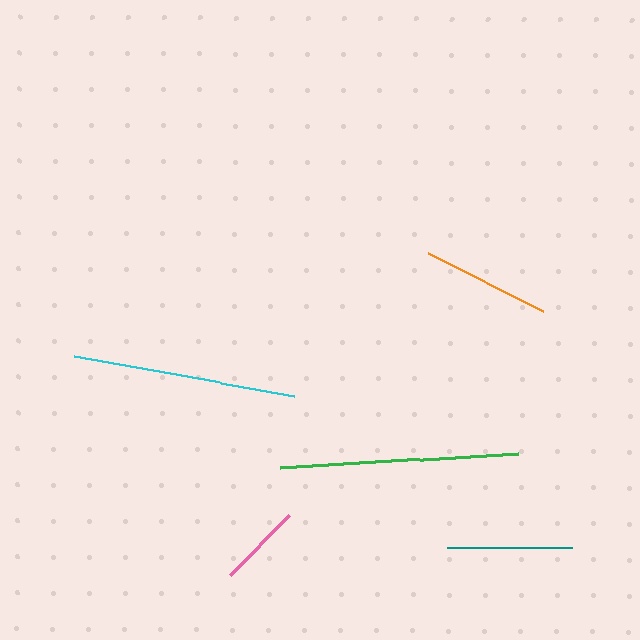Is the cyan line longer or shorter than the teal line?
The cyan line is longer than the teal line.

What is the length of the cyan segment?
The cyan segment is approximately 224 pixels long.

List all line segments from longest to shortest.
From longest to shortest: green, cyan, orange, teal, pink.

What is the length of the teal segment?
The teal segment is approximately 125 pixels long.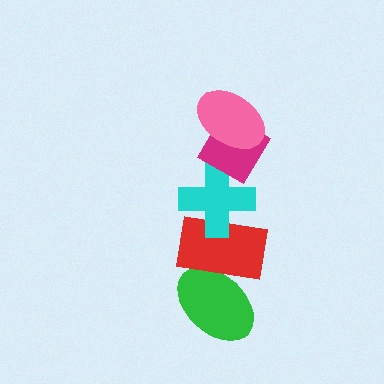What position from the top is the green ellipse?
The green ellipse is 5th from the top.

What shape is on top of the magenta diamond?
The pink ellipse is on top of the magenta diamond.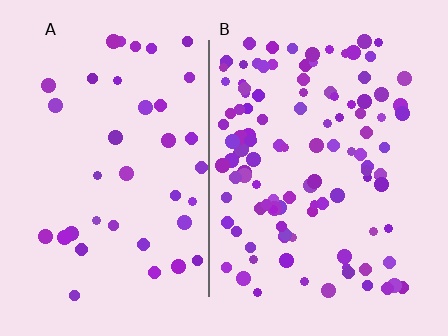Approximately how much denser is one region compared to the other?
Approximately 2.9× — region B over region A.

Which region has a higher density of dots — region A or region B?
B (the right).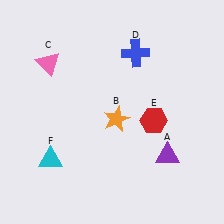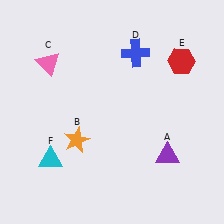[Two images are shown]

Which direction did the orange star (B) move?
The orange star (B) moved left.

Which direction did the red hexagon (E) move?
The red hexagon (E) moved up.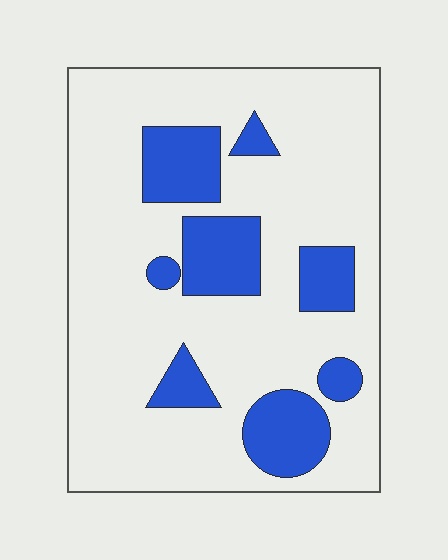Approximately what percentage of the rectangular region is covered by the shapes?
Approximately 20%.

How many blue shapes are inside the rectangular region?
8.